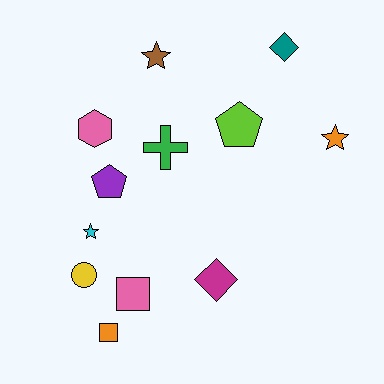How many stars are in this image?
There are 3 stars.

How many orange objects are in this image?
There are 2 orange objects.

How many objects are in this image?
There are 12 objects.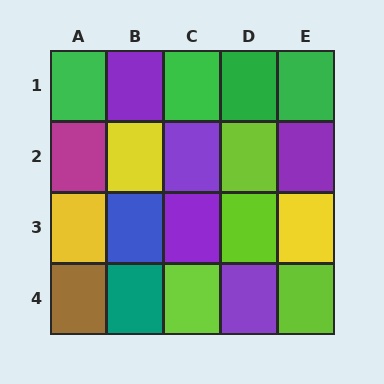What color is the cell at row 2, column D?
Lime.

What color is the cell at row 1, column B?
Purple.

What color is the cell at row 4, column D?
Purple.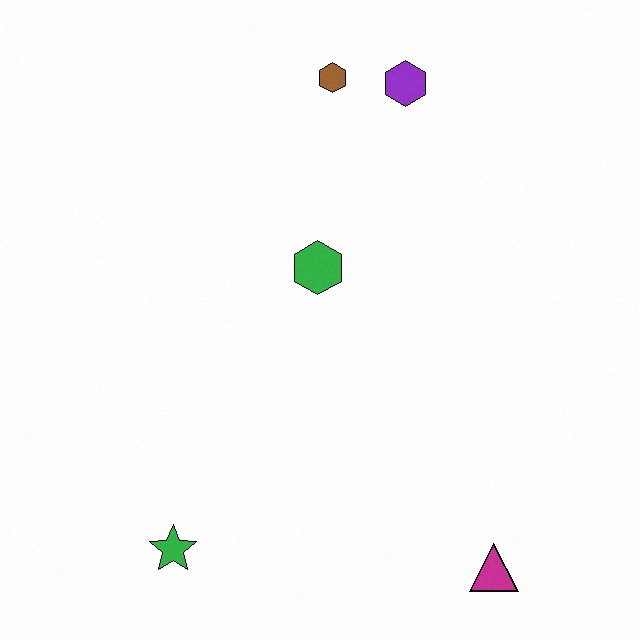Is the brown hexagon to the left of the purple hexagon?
Yes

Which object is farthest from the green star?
The purple hexagon is farthest from the green star.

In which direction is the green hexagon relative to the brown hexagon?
The green hexagon is below the brown hexagon.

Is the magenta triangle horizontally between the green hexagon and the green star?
No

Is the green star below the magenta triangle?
No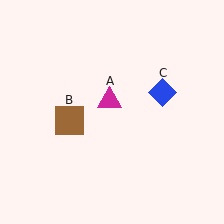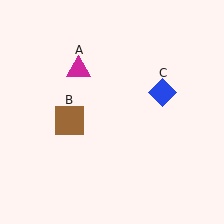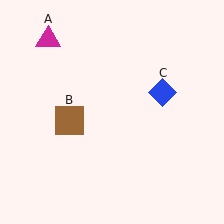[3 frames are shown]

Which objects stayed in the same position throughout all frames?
Brown square (object B) and blue diamond (object C) remained stationary.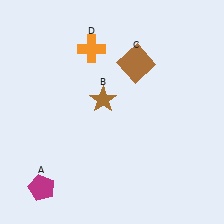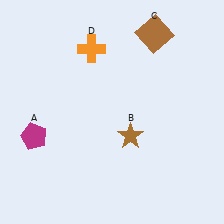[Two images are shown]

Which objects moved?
The objects that moved are: the magenta pentagon (A), the brown star (B), the brown square (C).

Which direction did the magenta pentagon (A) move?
The magenta pentagon (A) moved up.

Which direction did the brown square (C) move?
The brown square (C) moved up.